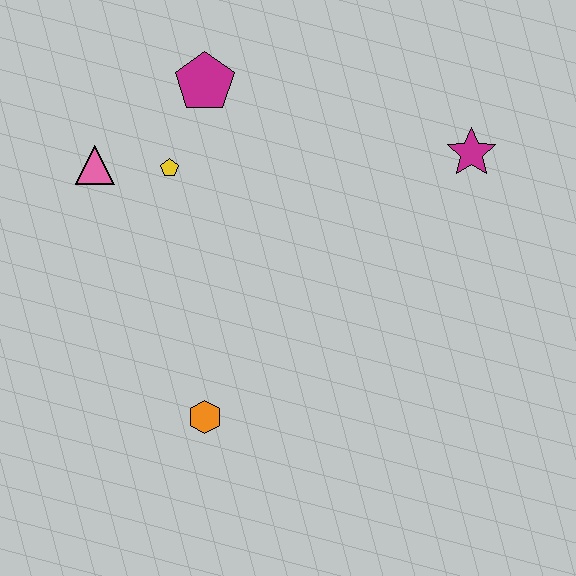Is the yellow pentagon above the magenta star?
No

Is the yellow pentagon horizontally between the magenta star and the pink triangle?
Yes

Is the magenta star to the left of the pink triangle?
No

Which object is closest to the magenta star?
The magenta pentagon is closest to the magenta star.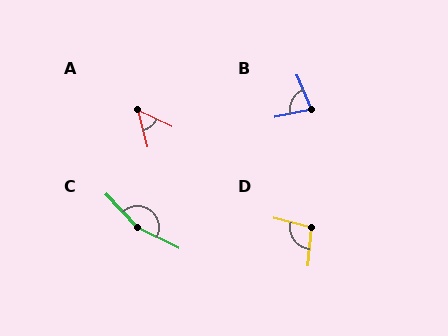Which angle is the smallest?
A, at approximately 49 degrees.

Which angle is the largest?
C, at approximately 160 degrees.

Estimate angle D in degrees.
Approximately 99 degrees.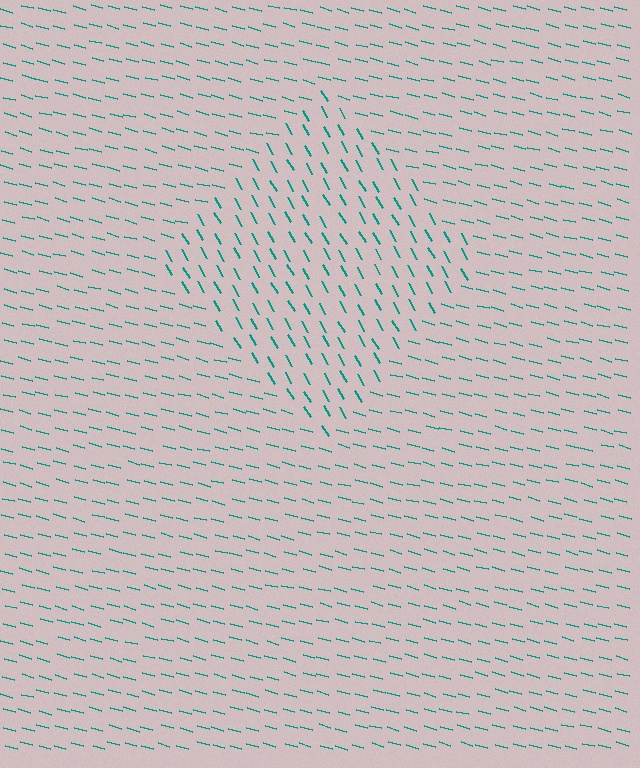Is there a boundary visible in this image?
Yes, there is a texture boundary formed by a change in line orientation.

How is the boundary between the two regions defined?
The boundary is defined purely by a change in line orientation (approximately 45 degrees difference). All lines are the same color and thickness.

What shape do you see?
I see a diamond.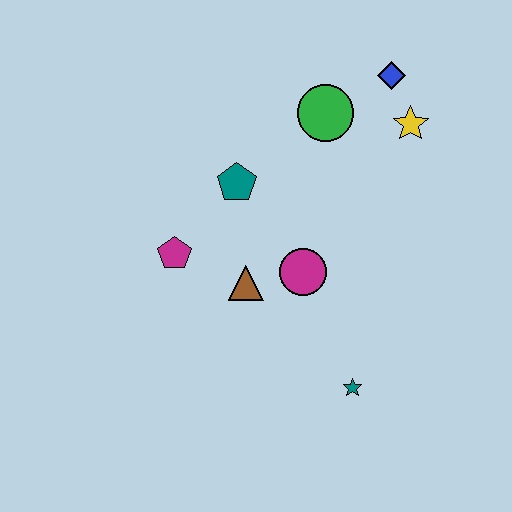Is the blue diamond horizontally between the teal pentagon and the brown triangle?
No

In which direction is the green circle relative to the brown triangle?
The green circle is above the brown triangle.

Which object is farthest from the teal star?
The blue diamond is farthest from the teal star.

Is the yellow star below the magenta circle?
No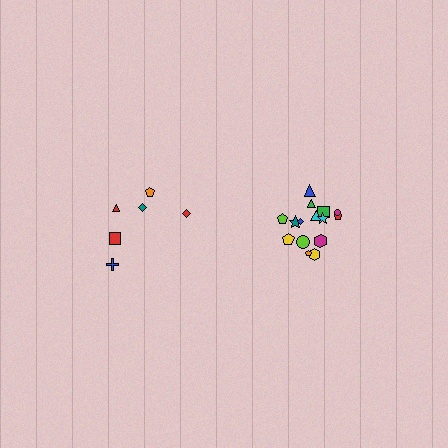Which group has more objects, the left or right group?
The right group.